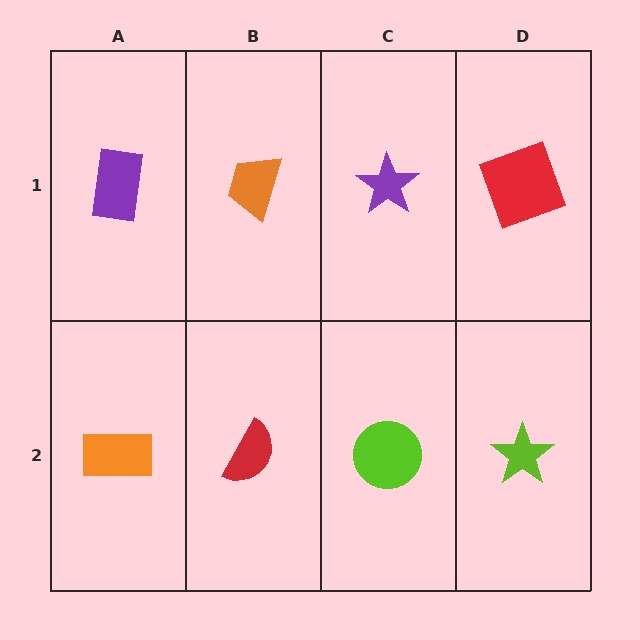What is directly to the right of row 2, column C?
A lime star.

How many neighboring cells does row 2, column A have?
2.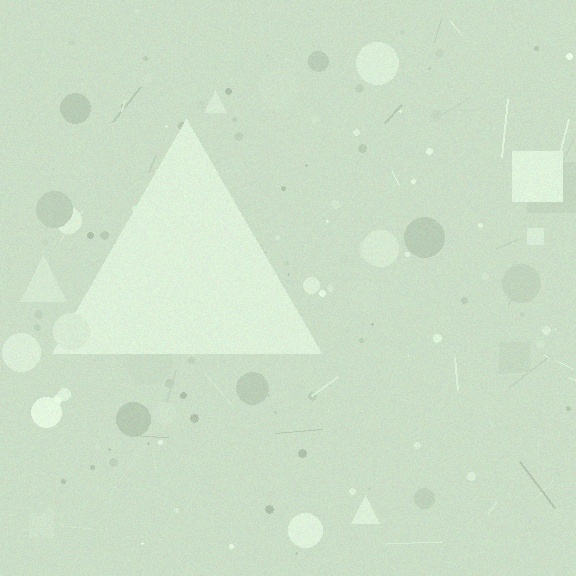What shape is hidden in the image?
A triangle is hidden in the image.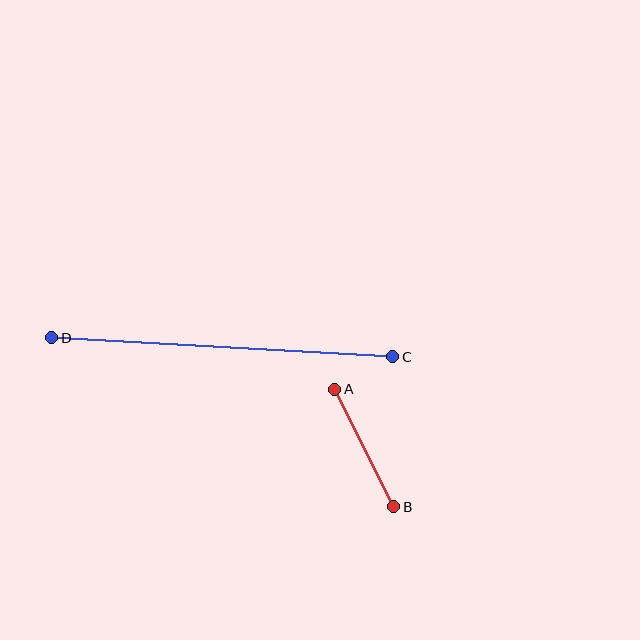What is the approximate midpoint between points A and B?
The midpoint is at approximately (364, 448) pixels.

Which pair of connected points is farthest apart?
Points C and D are farthest apart.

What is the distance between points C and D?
The distance is approximately 341 pixels.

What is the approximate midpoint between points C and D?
The midpoint is at approximately (222, 347) pixels.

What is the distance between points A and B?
The distance is approximately 132 pixels.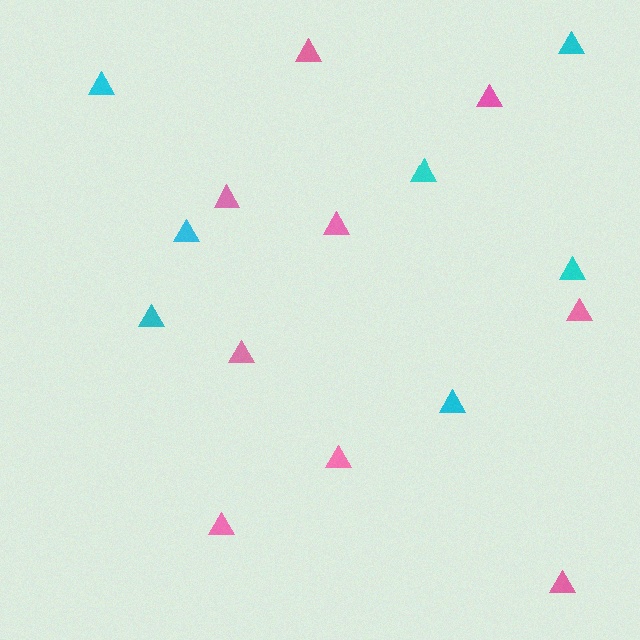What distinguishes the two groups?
There are 2 groups: one group of cyan triangles (7) and one group of pink triangles (9).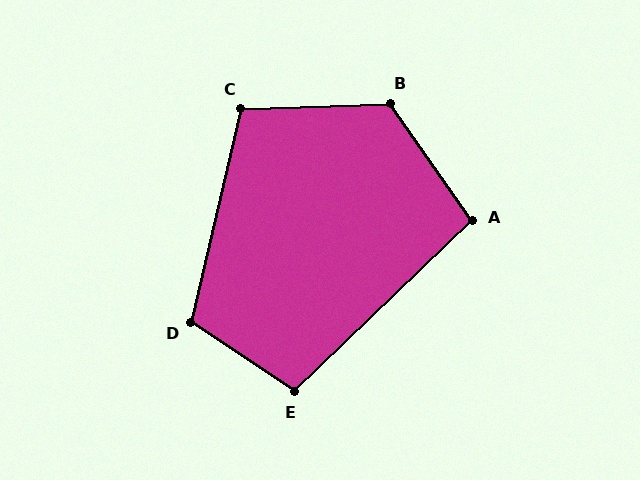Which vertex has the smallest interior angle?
A, at approximately 99 degrees.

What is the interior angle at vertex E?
Approximately 103 degrees (obtuse).